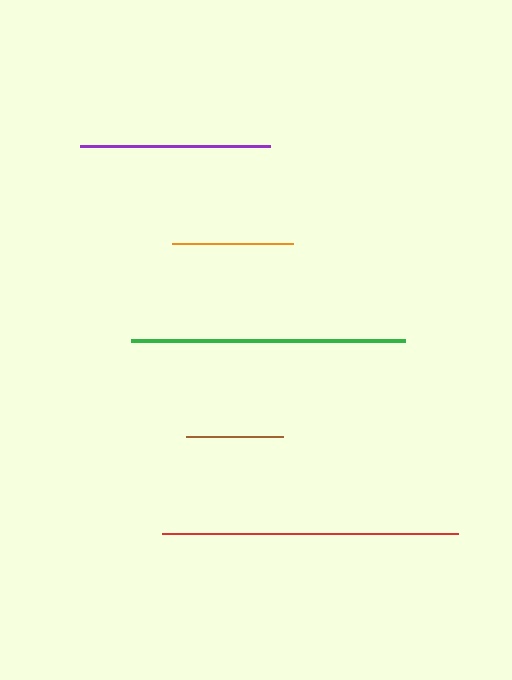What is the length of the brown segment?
The brown segment is approximately 97 pixels long.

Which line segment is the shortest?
The brown line is the shortest at approximately 97 pixels.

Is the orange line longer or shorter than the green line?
The green line is longer than the orange line.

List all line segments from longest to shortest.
From longest to shortest: red, green, purple, orange, brown.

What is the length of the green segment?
The green segment is approximately 273 pixels long.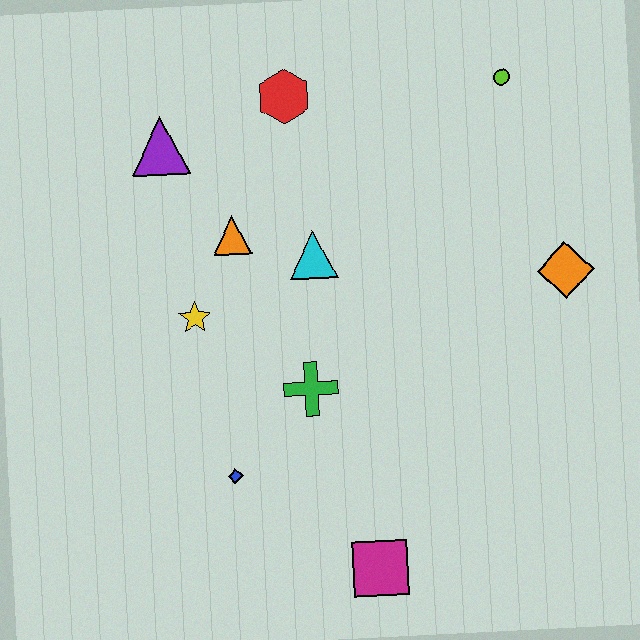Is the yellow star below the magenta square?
No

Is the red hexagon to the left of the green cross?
Yes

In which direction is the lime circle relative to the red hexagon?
The lime circle is to the right of the red hexagon.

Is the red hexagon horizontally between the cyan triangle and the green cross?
No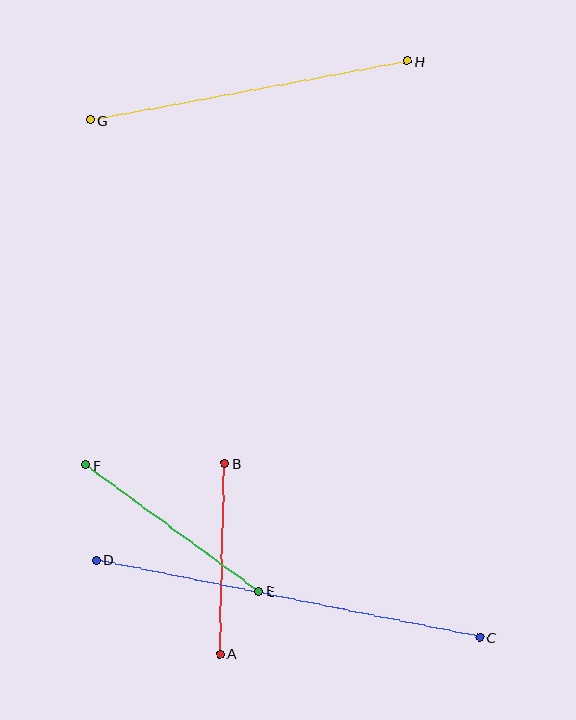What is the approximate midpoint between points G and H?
The midpoint is at approximately (249, 91) pixels.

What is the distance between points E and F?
The distance is approximately 214 pixels.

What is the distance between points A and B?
The distance is approximately 191 pixels.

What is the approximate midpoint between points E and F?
The midpoint is at approximately (172, 528) pixels.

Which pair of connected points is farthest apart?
Points C and D are farthest apart.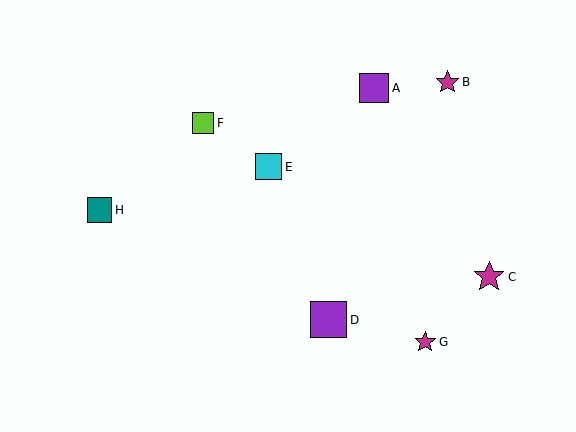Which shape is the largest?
The purple square (labeled D) is the largest.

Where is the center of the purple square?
The center of the purple square is at (329, 320).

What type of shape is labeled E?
Shape E is a cyan square.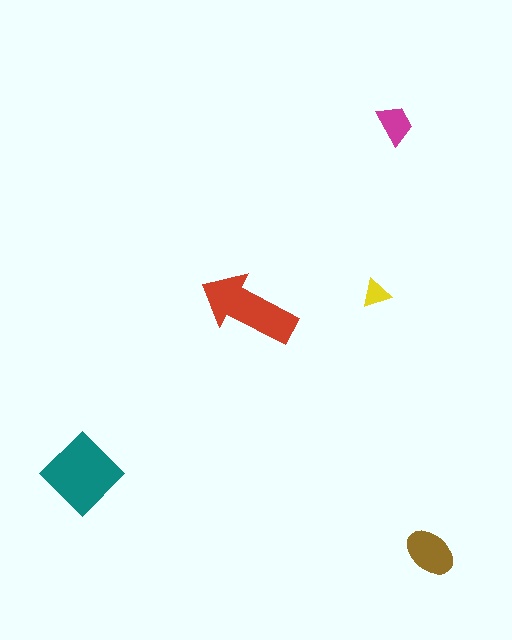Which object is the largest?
The teal diamond.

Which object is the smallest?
The yellow triangle.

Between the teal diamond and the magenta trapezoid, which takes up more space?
The teal diamond.